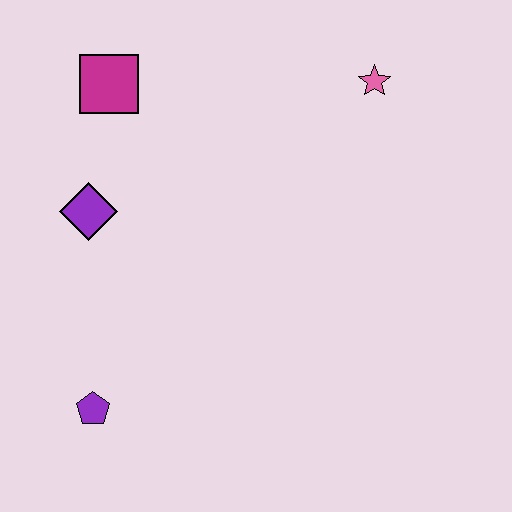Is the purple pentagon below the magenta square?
Yes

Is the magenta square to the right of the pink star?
No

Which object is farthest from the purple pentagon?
The pink star is farthest from the purple pentagon.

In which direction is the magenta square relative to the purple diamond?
The magenta square is above the purple diamond.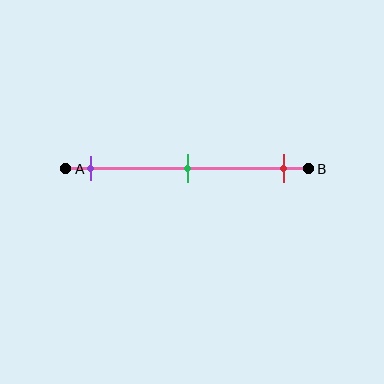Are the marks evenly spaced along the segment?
Yes, the marks are approximately evenly spaced.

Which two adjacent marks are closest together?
The purple and green marks are the closest adjacent pair.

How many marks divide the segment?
There are 3 marks dividing the segment.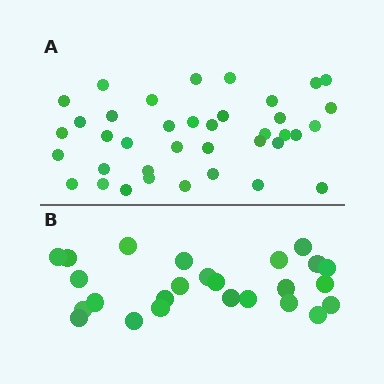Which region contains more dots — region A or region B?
Region A (the top region) has more dots.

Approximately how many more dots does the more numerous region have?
Region A has approximately 15 more dots than region B.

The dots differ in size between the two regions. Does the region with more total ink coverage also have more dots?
No. Region B has more total ink coverage because its dots are larger, but region A actually contains more individual dots. Total area can be misleading — the number of items is what matters here.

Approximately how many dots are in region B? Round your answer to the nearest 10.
About 20 dots. (The exact count is 25, which rounds to 20.)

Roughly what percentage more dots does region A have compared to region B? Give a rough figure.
About 50% more.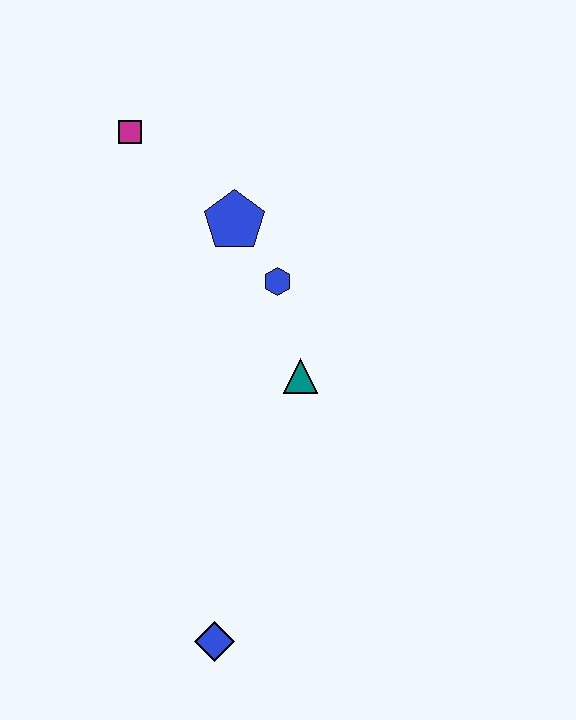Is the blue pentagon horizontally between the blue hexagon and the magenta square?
Yes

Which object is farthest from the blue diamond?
The magenta square is farthest from the blue diamond.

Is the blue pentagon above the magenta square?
No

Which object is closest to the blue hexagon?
The blue pentagon is closest to the blue hexagon.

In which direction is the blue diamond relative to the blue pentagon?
The blue diamond is below the blue pentagon.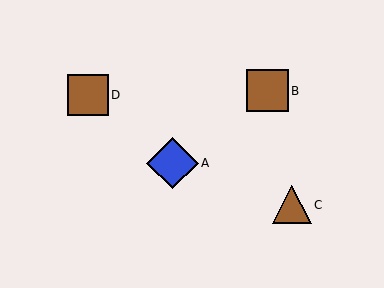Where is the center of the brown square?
The center of the brown square is at (267, 91).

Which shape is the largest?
The blue diamond (labeled A) is the largest.